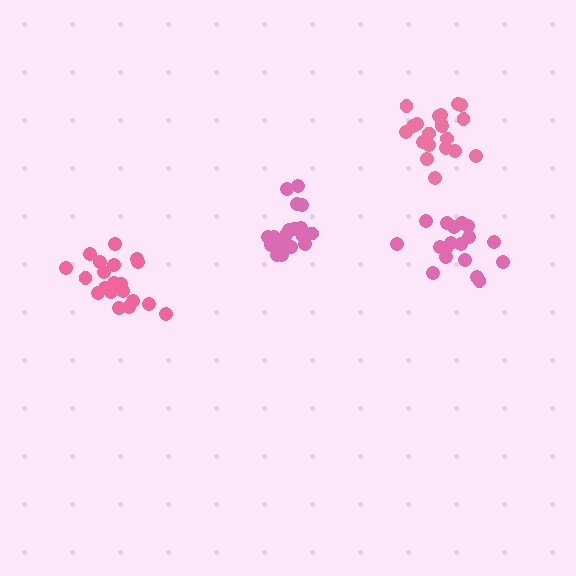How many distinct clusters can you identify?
There are 4 distinct clusters.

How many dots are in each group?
Group 1: 20 dots, Group 2: 20 dots, Group 3: 18 dots, Group 4: 20 dots (78 total).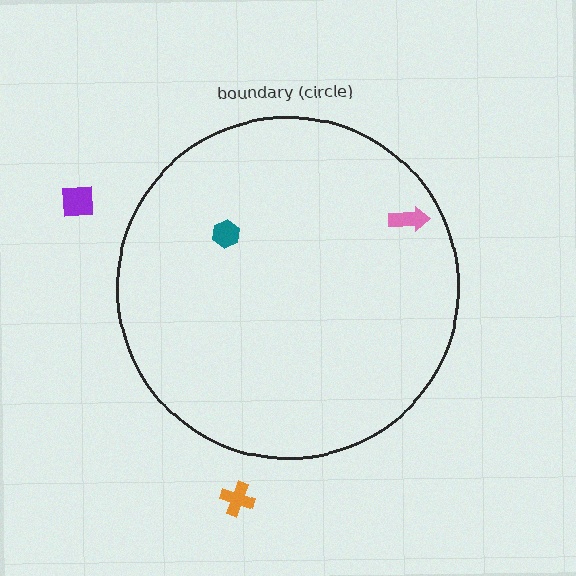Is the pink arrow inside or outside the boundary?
Inside.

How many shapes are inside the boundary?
2 inside, 2 outside.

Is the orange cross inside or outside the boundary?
Outside.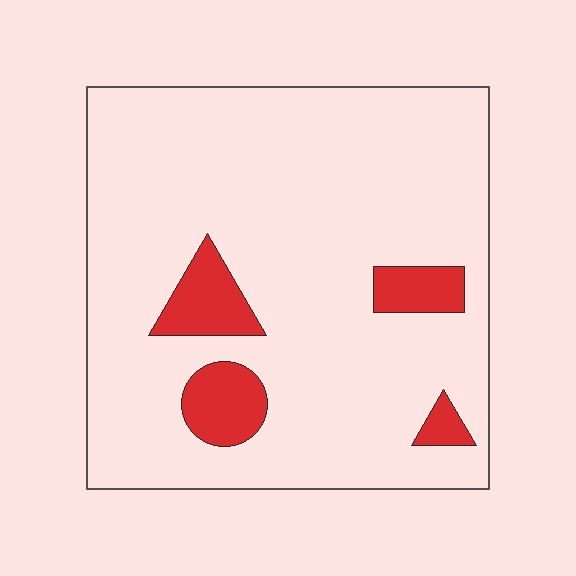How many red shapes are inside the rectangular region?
4.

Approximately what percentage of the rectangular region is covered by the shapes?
Approximately 10%.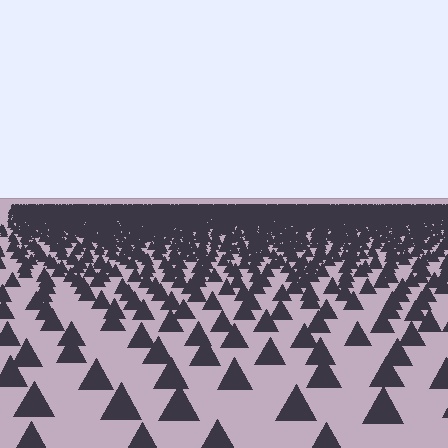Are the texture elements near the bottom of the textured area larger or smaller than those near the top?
Larger. Near the bottom, elements are closer to the viewer and appear at a bigger on-screen size.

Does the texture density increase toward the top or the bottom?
Density increases toward the top.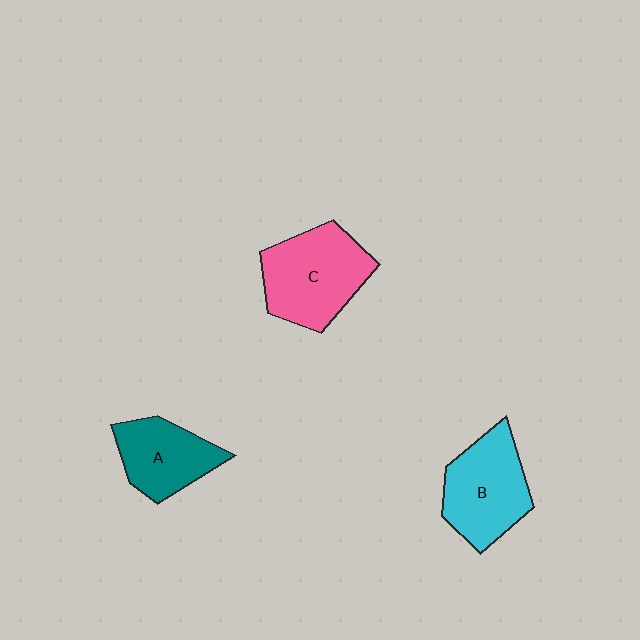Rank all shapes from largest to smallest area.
From largest to smallest: C (pink), B (cyan), A (teal).